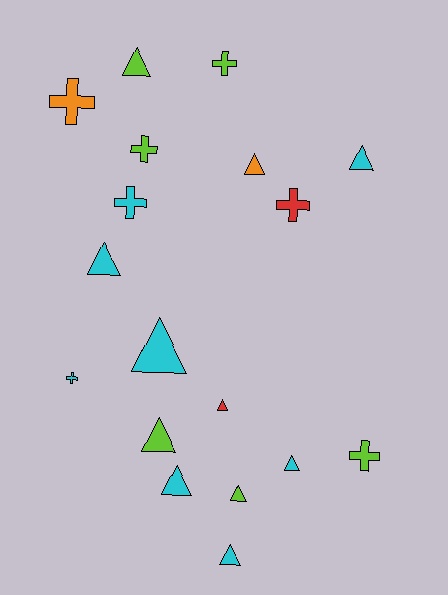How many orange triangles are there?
There is 1 orange triangle.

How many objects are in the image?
There are 18 objects.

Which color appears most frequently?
Cyan, with 8 objects.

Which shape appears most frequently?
Triangle, with 11 objects.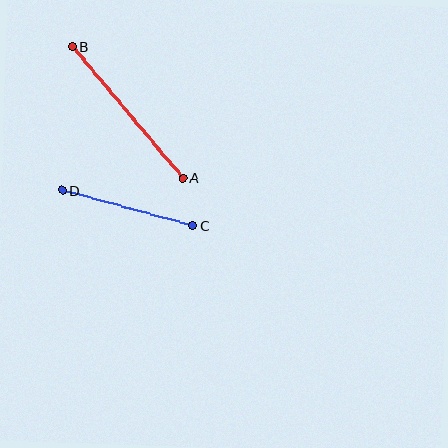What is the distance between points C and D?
The distance is approximately 135 pixels.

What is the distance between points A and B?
The distance is approximately 172 pixels.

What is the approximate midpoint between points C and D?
The midpoint is at approximately (127, 208) pixels.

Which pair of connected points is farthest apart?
Points A and B are farthest apart.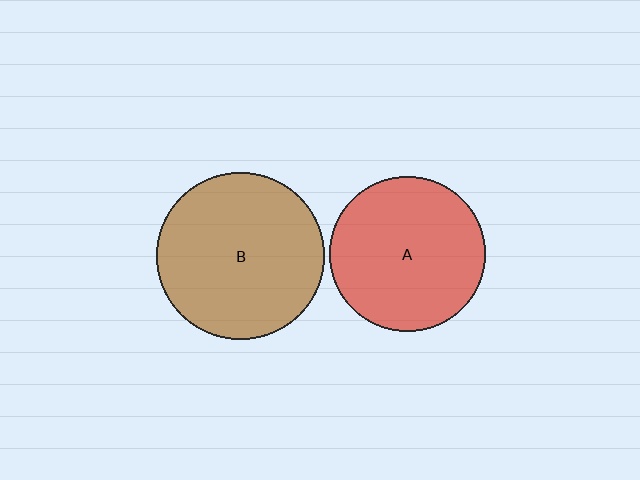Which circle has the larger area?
Circle B (brown).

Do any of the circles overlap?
No, none of the circles overlap.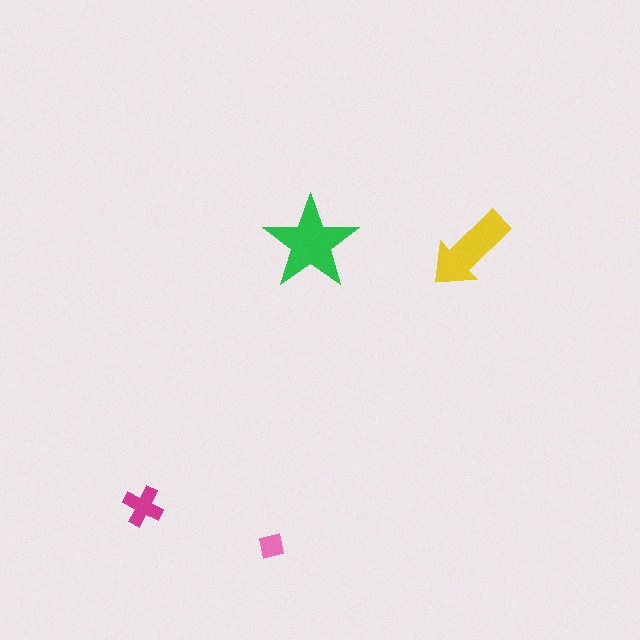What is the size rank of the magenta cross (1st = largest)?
3rd.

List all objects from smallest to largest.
The pink square, the magenta cross, the yellow arrow, the green star.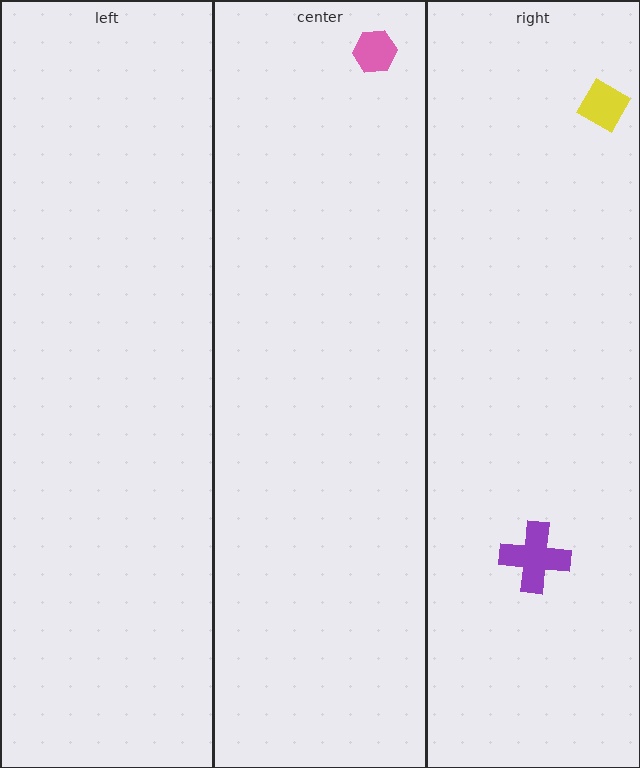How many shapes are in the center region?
1.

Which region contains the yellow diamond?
The right region.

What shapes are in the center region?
The pink hexagon.